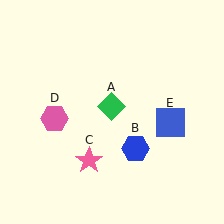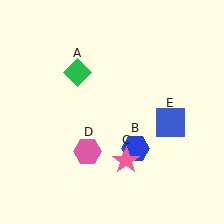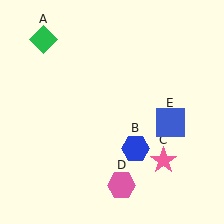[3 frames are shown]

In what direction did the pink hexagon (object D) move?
The pink hexagon (object D) moved down and to the right.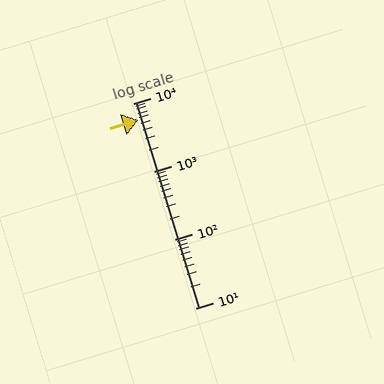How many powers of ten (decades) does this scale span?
The scale spans 3 decades, from 10 to 10000.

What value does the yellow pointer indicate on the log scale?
The pointer indicates approximately 5600.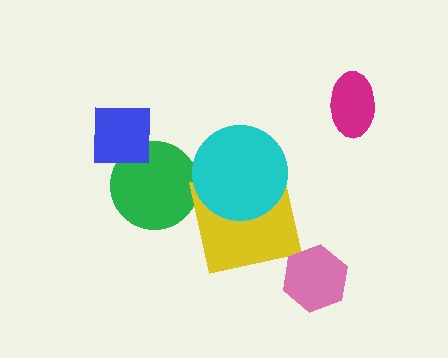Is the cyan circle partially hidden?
No, no other shape covers it.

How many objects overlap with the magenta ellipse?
0 objects overlap with the magenta ellipse.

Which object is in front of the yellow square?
The cyan circle is in front of the yellow square.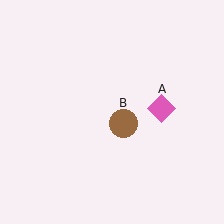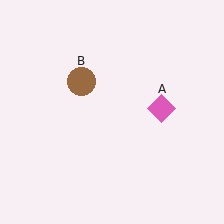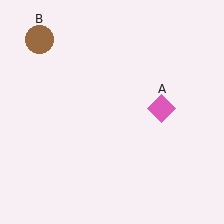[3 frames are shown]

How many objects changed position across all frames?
1 object changed position: brown circle (object B).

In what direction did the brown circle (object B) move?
The brown circle (object B) moved up and to the left.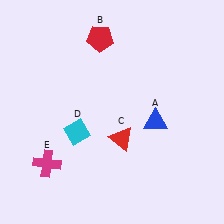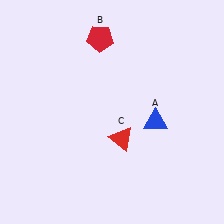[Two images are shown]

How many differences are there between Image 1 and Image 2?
There are 2 differences between the two images.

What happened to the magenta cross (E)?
The magenta cross (E) was removed in Image 2. It was in the bottom-left area of Image 1.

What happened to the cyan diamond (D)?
The cyan diamond (D) was removed in Image 2. It was in the bottom-left area of Image 1.